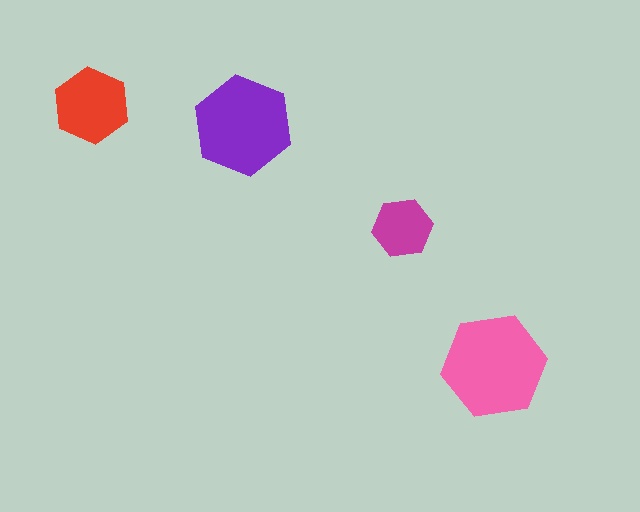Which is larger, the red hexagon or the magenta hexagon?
The red one.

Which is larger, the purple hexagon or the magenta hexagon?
The purple one.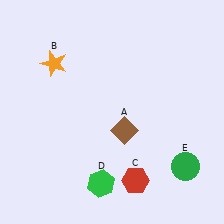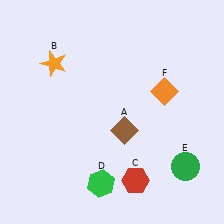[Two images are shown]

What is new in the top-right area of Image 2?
An orange diamond (F) was added in the top-right area of Image 2.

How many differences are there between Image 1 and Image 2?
There is 1 difference between the two images.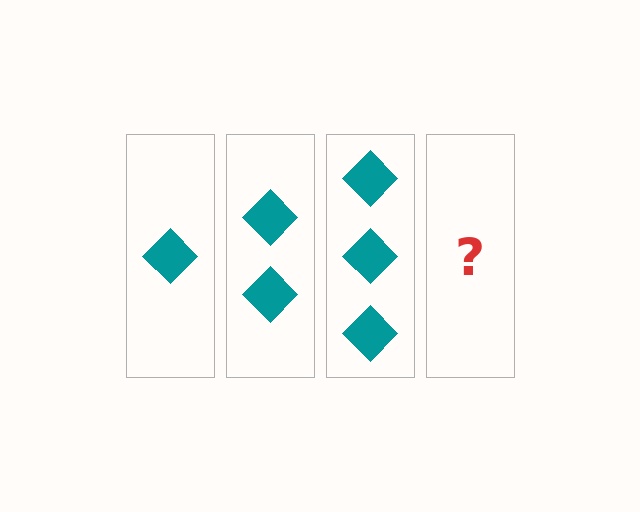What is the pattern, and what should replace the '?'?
The pattern is that each step adds one more diamond. The '?' should be 4 diamonds.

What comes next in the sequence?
The next element should be 4 diamonds.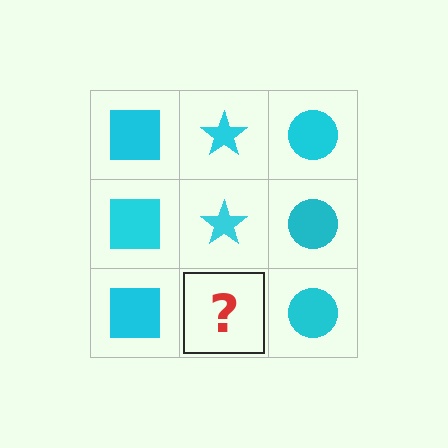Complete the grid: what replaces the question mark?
The question mark should be replaced with a cyan star.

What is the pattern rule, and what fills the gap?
The rule is that each column has a consistent shape. The gap should be filled with a cyan star.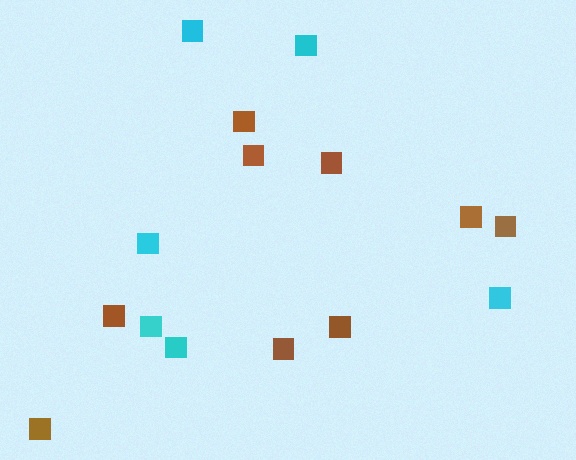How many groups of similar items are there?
There are 2 groups: one group of cyan squares (6) and one group of brown squares (9).